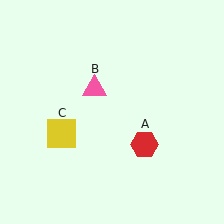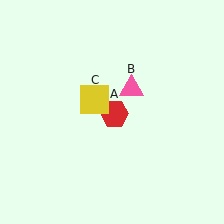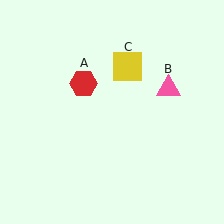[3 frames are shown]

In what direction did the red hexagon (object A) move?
The red hexagon (object A) moved up and to the left.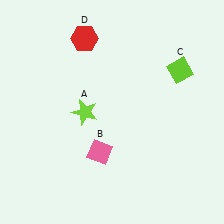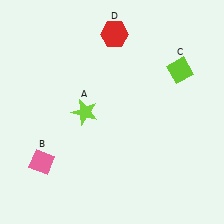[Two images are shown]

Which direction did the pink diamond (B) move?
The pink diamond (B) moved left.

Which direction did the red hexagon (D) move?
The red hexagon (D) moved right.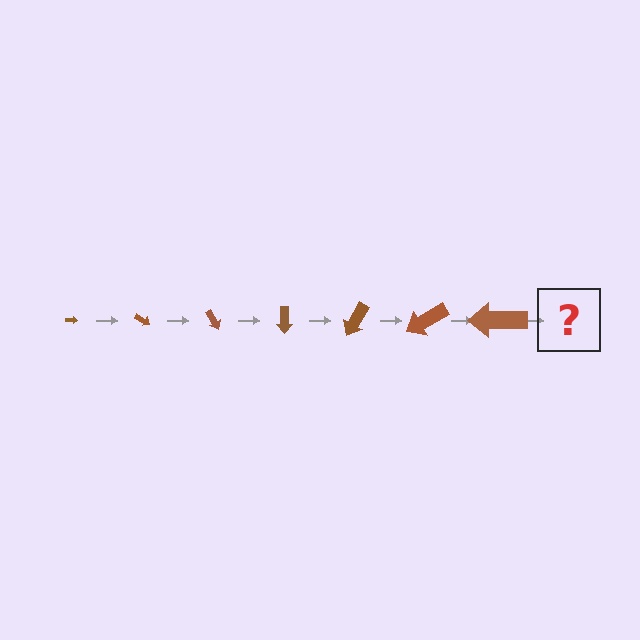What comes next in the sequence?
The next element should be an arrow, larger than the previous one and rotated 210 degrees from the start.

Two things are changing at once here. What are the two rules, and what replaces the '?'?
The two rules are that the arrow grows larger each step and it rotates 30 degrees each step. The '?' should be an arrow, larger than the previous one and rotated 210 degrees from the start.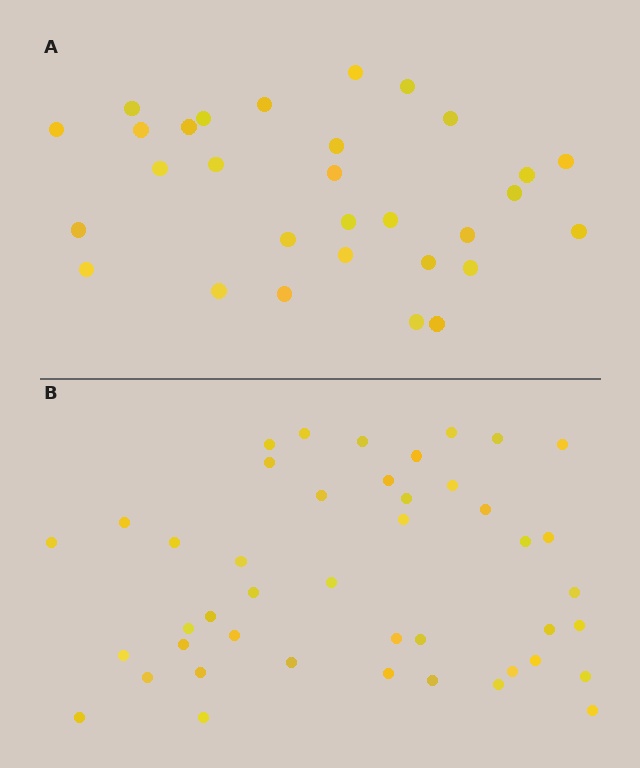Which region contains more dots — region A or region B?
Region B (the bottom region) has more dots.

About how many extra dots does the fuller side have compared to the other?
Region B has approximately 15 more dots than region A.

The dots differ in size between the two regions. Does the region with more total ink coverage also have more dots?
No. Region A has more total ink coverage because its dots are larger, but region B actually contains more individual dots. Total area can be misleading — the number of items is what matters here.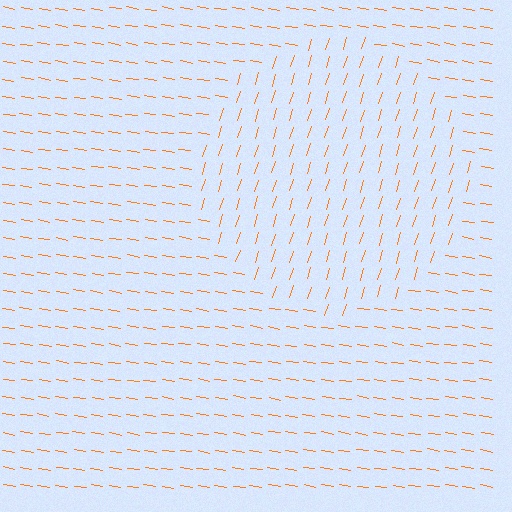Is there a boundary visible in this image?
Yes, there is a texture boundary formed by a change in line orientation.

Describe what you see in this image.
The image is filled with small orange line segments. A circle region in the image has lines oriented differently from the surrounding lines, creating a visible texture boundary.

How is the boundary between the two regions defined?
The boundary is defined purely by a change in line orientation (approximately 81 degrees difference). All lines are the same color and thickness.